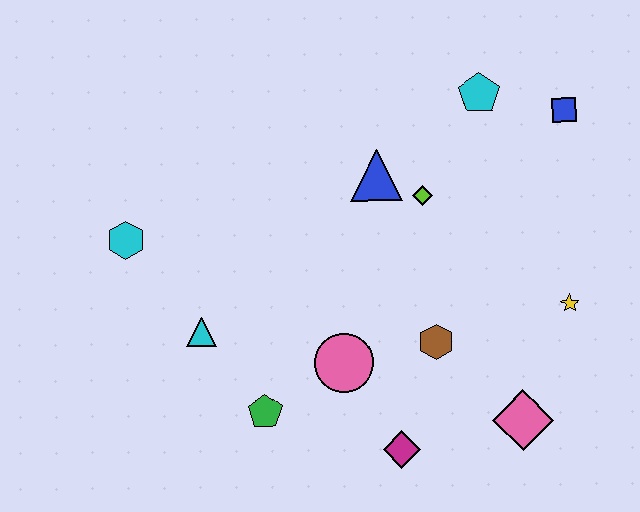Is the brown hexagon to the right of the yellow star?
No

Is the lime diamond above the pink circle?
Yes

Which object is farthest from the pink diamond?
The cyan hexagon is farthest from the pink diamond.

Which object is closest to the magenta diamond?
The pink circle is closest to the magenta diamond.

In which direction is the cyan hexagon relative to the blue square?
The cyan hexagon is to the left of the blue square.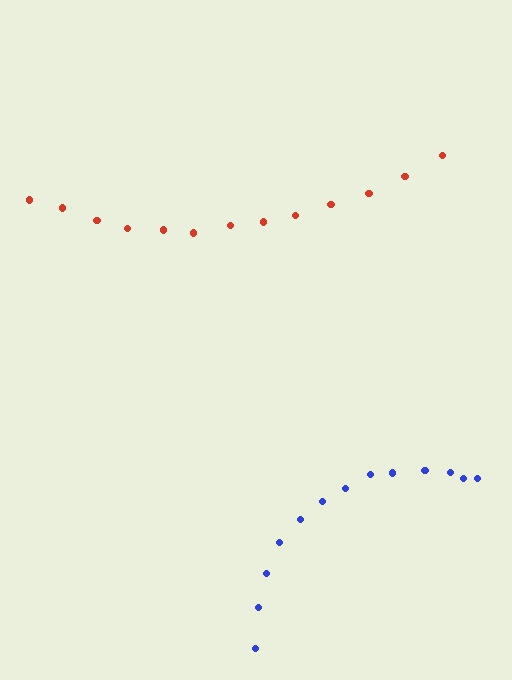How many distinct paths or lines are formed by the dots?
There are 2 distinct paths.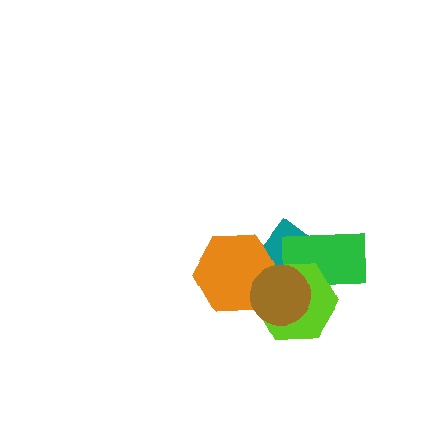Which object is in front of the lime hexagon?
The brown circle is in front of the lime hexagon.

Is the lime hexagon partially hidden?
Yes, it is partially covered by another shape.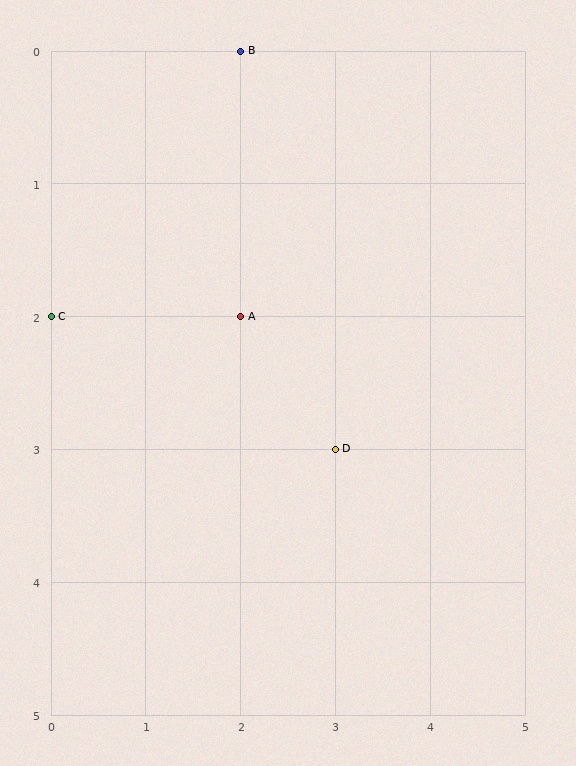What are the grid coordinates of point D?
Point D is at grid coordinates (3, 3).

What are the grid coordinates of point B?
Point B is at grid coordinates (2, 0).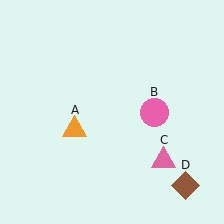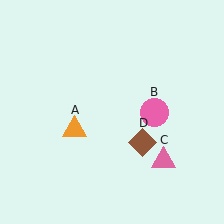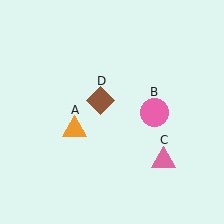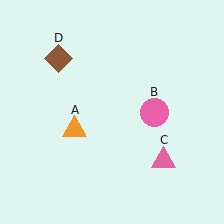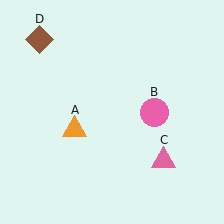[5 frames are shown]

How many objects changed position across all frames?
1 object changed position: brown diamond (object D).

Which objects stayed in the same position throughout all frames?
Orange triangle (object A) and pink circle (object B) and pink triangle (object C) remained stationary.